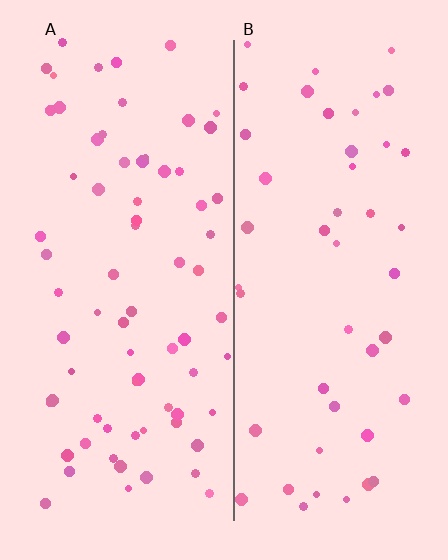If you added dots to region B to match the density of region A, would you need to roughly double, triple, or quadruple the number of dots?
Approximately double.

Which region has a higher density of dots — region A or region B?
A (the left).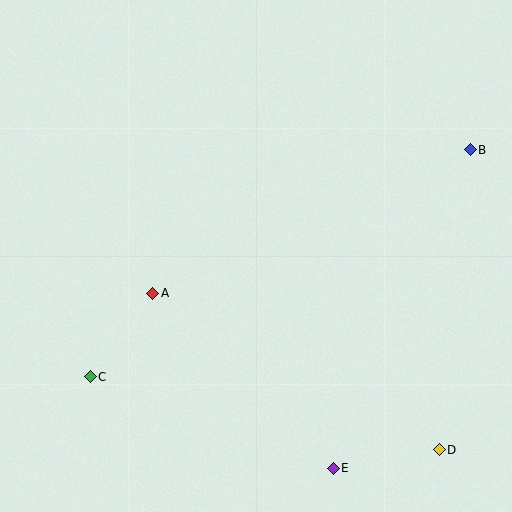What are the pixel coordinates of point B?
Point B is at (470, 150).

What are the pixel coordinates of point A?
Point A is at (153, 293).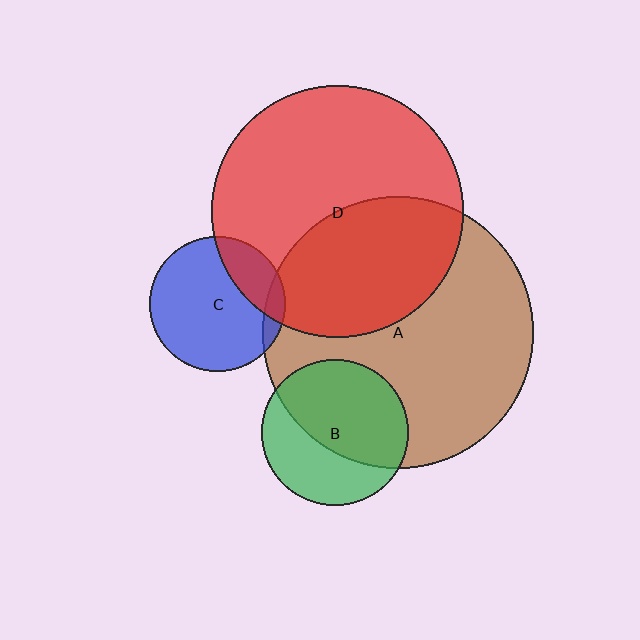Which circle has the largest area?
Circle A (brown).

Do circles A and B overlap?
Yes.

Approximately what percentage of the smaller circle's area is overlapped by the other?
Approximately 60%.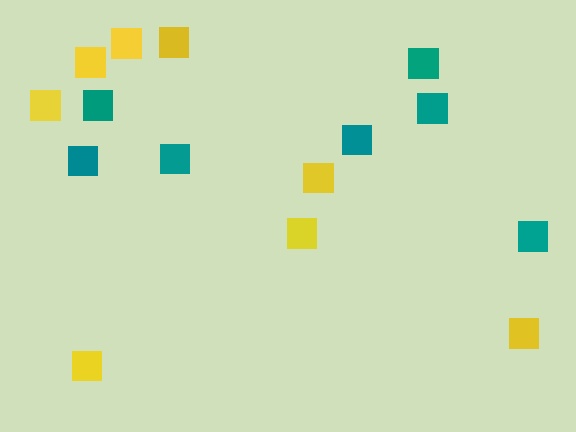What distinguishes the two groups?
There are 2 groups: one group of yellow squares (8) and one group of teal squares (7).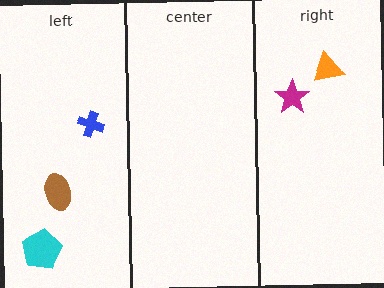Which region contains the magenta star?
The right region.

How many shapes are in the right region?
2.